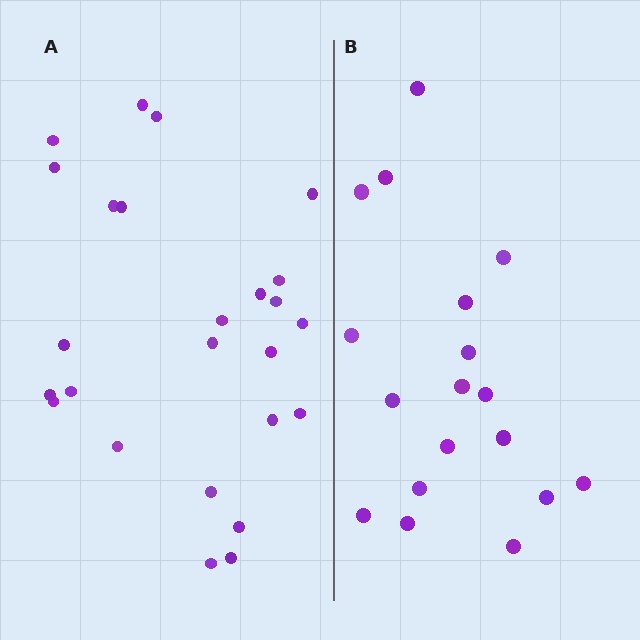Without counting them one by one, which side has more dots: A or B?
Region A (the left region) has more dots.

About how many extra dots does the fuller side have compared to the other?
Region A has roughly 8 or so more dots than region B.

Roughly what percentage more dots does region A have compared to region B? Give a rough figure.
About 40% more.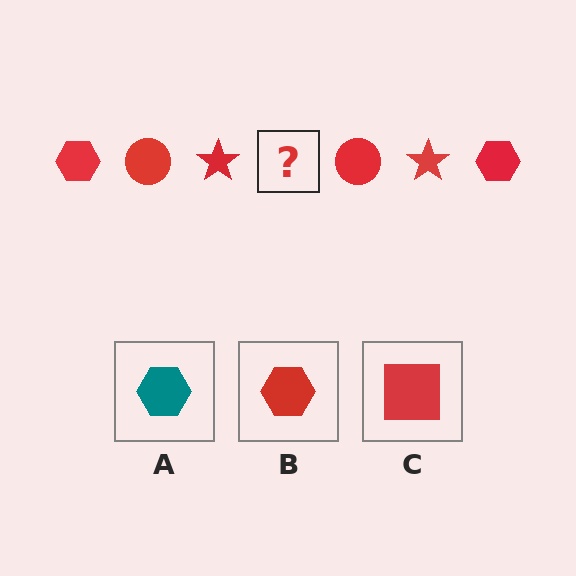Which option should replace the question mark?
Option B.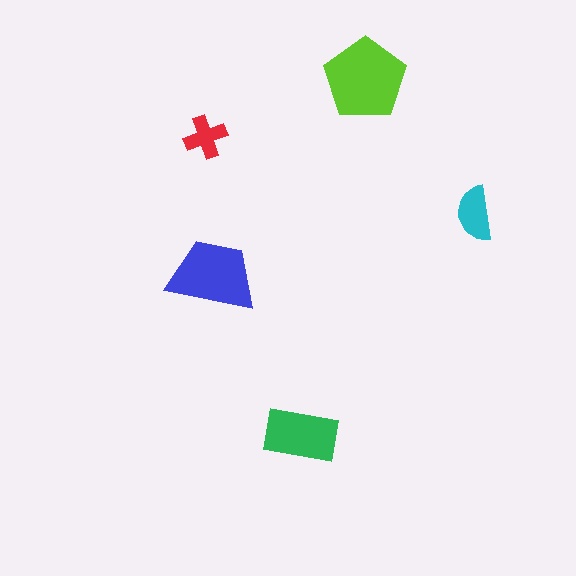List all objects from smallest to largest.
The red cross, the cyan semicircle, the green rectangle, the blue trapezoid, the lime pentagon.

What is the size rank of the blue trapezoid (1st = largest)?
2nd.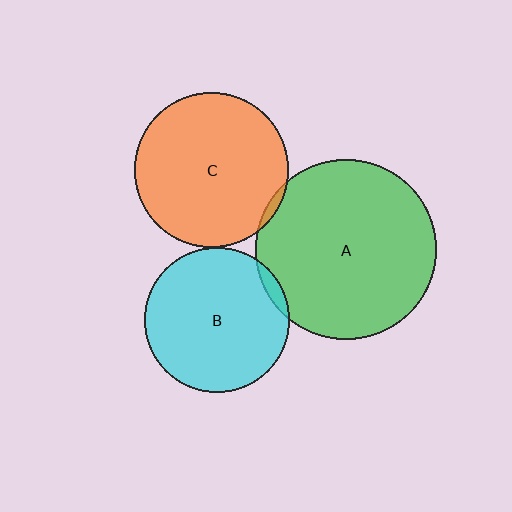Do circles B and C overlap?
Yes.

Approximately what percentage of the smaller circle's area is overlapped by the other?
Approximately 5%.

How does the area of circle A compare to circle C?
Approximately 1.4 times.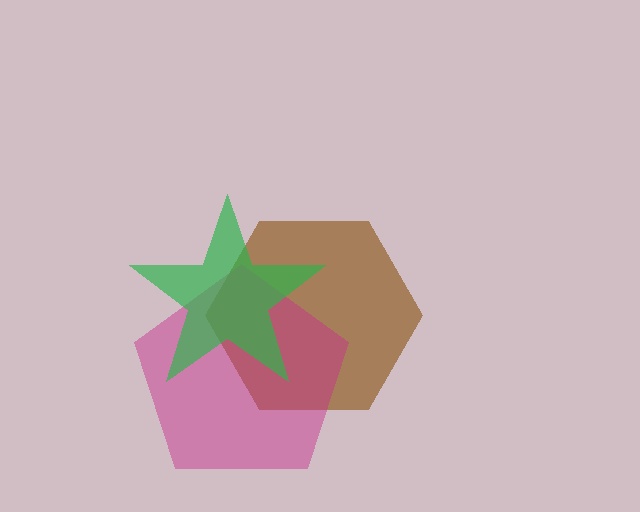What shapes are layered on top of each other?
The layered shapes are: a brown hexagon, a magenta pentagon, a green star.